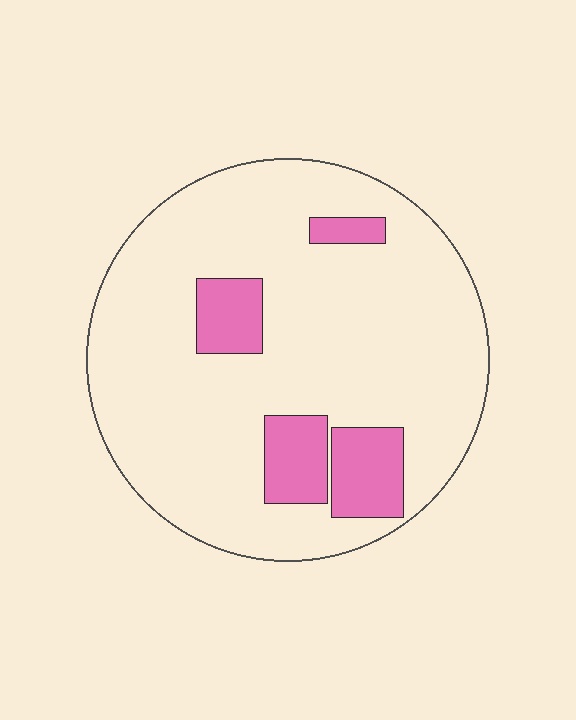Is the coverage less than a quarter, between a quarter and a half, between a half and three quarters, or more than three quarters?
Less than a quarter.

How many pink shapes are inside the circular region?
4.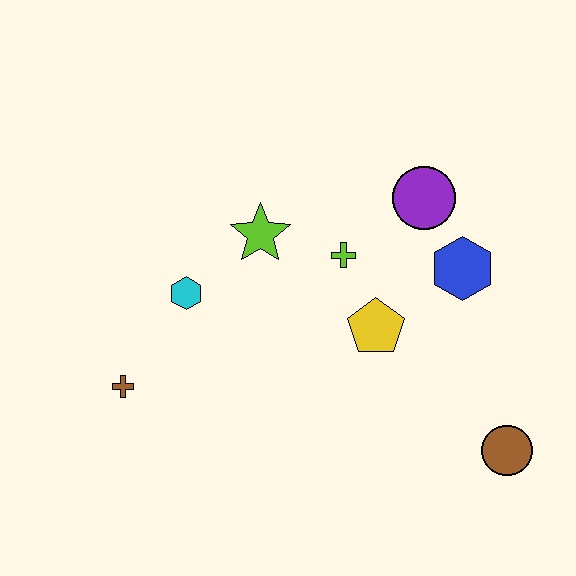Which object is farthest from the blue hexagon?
The brown cross is farthest from the blue hexagon.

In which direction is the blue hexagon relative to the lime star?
The blue hexagon is to the right of the lime star.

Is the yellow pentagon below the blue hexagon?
Yes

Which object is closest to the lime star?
The lime cross is closest to the lime star.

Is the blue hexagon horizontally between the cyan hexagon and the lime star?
No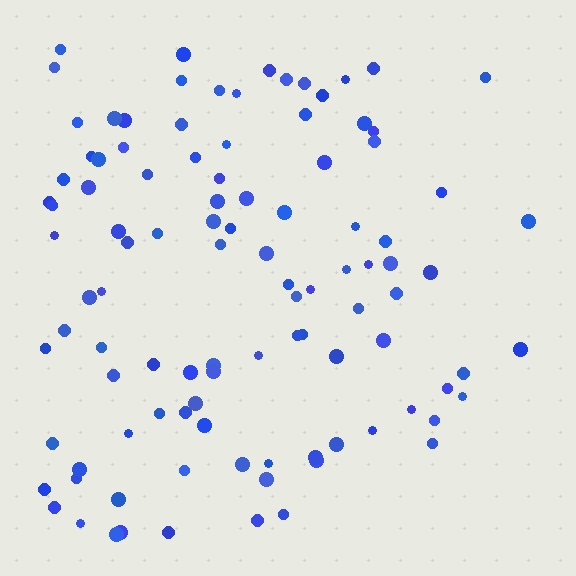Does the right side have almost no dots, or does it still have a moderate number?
Still a moderate number, just noticeably fewer than the left.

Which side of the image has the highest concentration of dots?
The left.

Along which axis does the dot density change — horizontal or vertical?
Horizontal.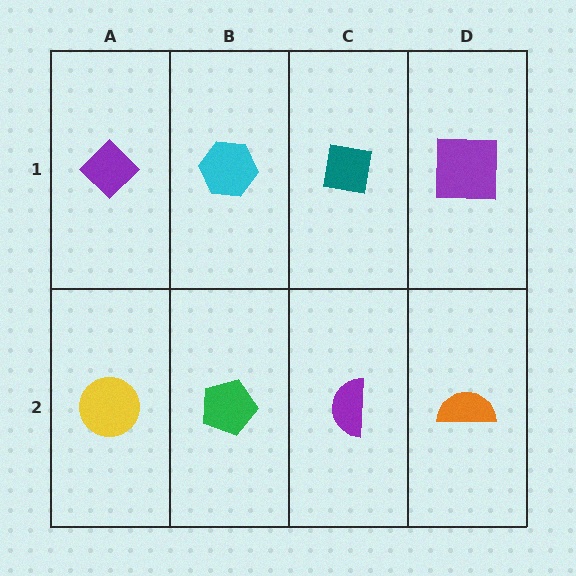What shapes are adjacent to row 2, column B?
A cyan hexagon (row 1, column B), a yellow circle (row 2, column A), a purple semicircle (row 2, column C).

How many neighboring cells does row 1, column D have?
2.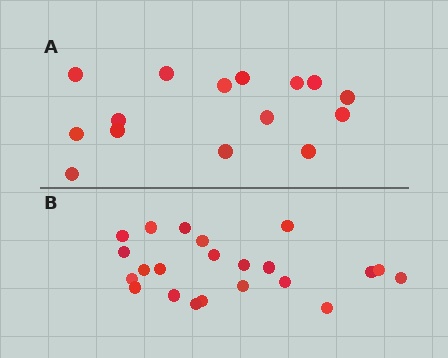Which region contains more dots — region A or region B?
Region B (the bottom region) has more dots.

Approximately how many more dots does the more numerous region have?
Region B has roughly 8 or so more dots than region A.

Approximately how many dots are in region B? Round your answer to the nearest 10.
About 20 dots. (The exact count is 22, which rounds to 20.)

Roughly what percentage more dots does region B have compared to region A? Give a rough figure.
About 45% more.